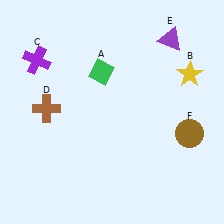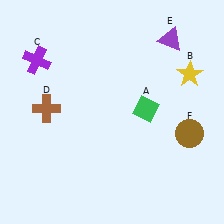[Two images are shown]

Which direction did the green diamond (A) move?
The green diamond (A) moved right.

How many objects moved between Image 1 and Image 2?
1 object moved between the two images.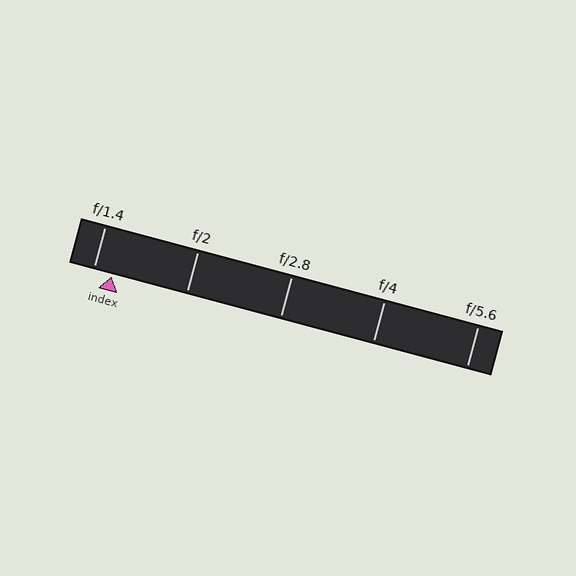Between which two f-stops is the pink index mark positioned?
The index mark is between f/1.4 and f/2.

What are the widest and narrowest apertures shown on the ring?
The widest aperture shown is f/1.4 and the narrowest is f/5.6.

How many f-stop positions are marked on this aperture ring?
There are 5 f-stop positions marked.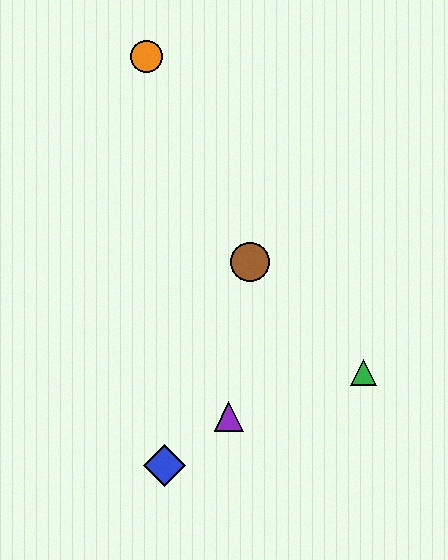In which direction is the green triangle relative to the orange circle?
The green triangle is below the orange circle.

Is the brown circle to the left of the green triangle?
Yes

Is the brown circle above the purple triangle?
Yes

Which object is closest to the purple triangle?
The blue diamond is closest to the purple triangle.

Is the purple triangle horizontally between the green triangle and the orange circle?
Yes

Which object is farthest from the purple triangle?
The orange circle is farthest from the purple triangle.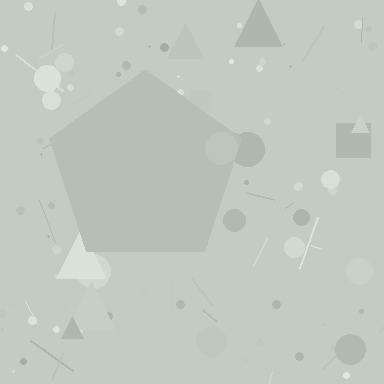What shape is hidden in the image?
A pentagon is hidden in the image.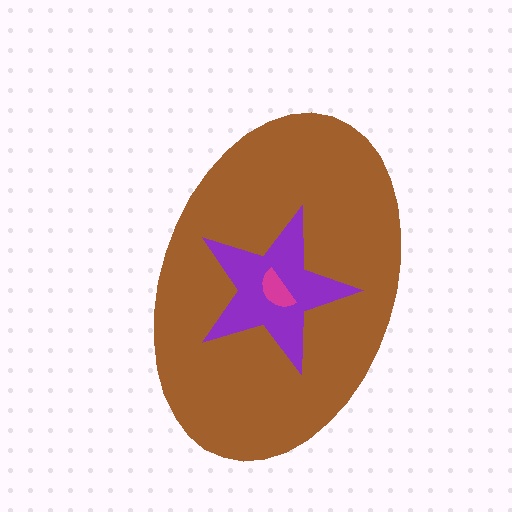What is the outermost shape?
The brown ellipse.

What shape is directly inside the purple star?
The magenta semicircle.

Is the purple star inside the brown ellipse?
Yes.